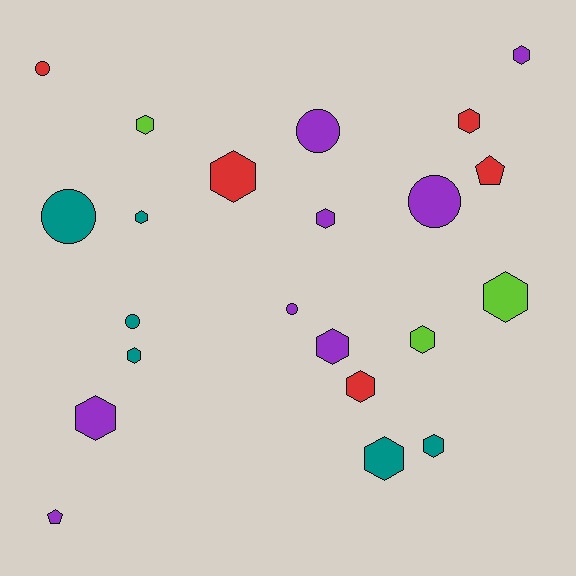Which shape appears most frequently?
Hexagon, with 14 objects.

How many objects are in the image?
There are 22 objects.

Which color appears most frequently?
Purple, with 8 objects.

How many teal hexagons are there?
There are 4 teal hexagons.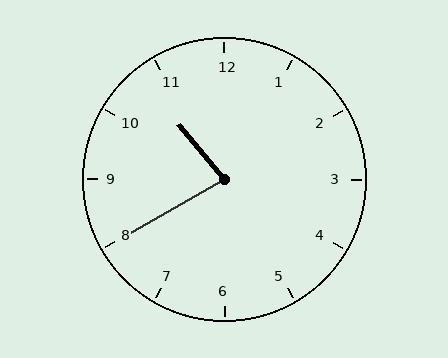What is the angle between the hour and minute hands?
Approximately 80 degrees.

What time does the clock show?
10:40.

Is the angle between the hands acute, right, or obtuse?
It is acute.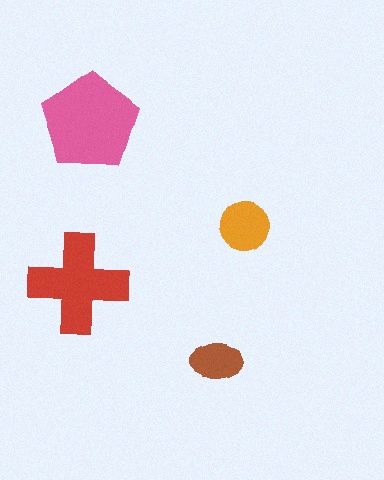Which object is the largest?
The pink pentagon.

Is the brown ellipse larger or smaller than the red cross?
Smaller.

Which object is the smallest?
The brown ellipse.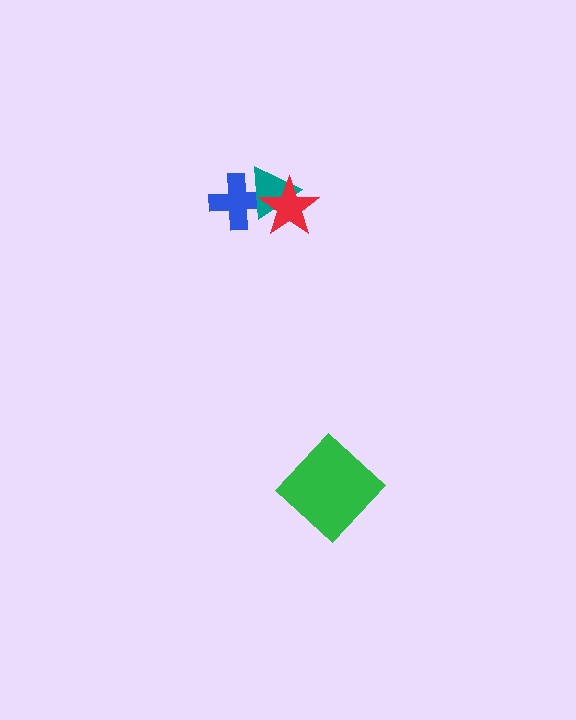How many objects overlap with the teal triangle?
2 objects overlap with the teal triangle.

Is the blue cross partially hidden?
Yes, it is partially covered by another shape.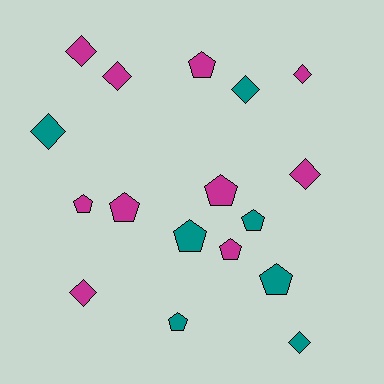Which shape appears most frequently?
Pentagon, with 9 objects.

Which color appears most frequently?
Magenta, with 10 objects.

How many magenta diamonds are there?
There are 5 magenta diamonds.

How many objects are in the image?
There are 17 objects.